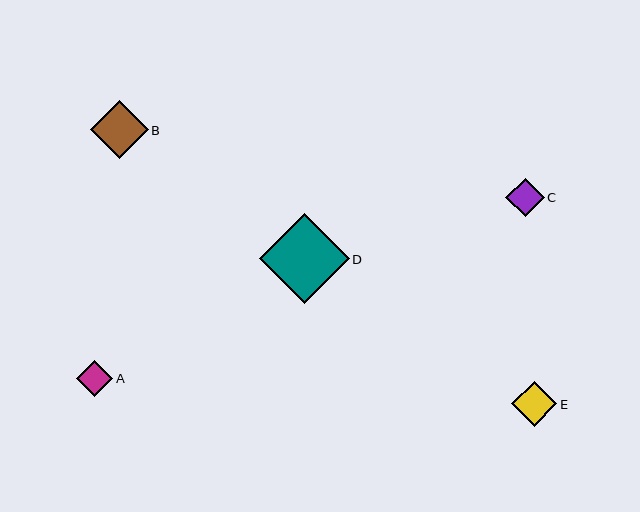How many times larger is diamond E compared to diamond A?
Diamond E is approximately 1.2 times the size of diamond A.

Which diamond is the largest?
Diamond D is the largest with a size of approximately 89 pixels.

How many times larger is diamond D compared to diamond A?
Diamond D is approximately 2.5 times the size of diamond A.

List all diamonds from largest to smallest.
From largest to smallest: D, B, E, C, A.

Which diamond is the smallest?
Diamond A is the smallest with a size of approximately 36 pixels.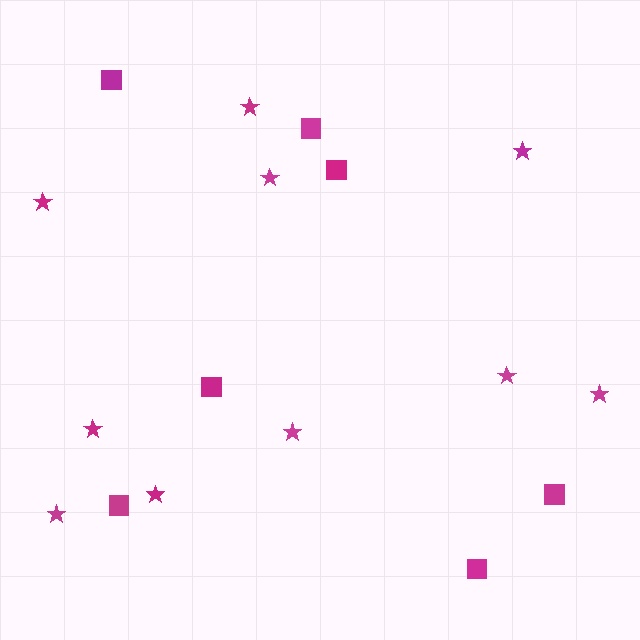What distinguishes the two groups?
There are 2 groups: one group of stars (10) and one group of squares (7).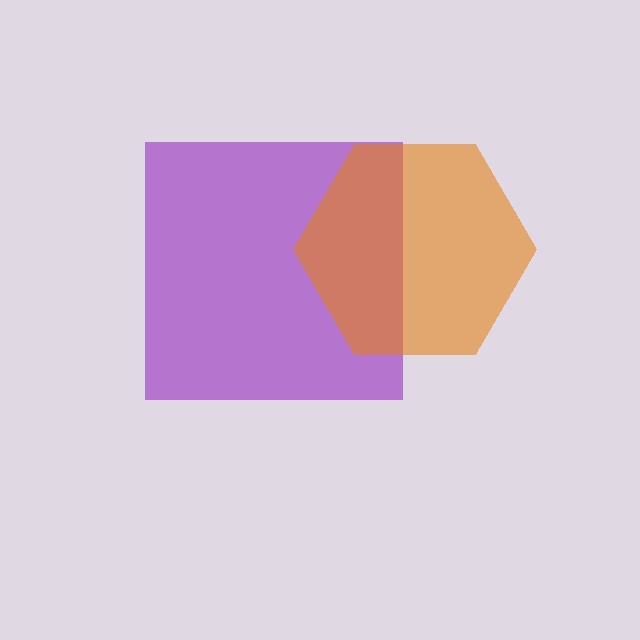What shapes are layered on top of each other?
The layered shapes are: a purple square, an orange hexagon.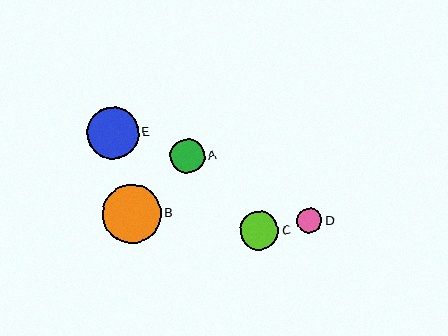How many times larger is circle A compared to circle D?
Circle A is approximately 1.4 times the size of circle D.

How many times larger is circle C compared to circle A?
Circle C is approximately 1.1 times the size of circle A.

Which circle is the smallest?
Circle D is the smallest with a size of approximately 25 pixels.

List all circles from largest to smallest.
From largest to smallest: B, E, C, A, D.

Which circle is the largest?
Circle B is the largest with a size of approximately 59 pixels.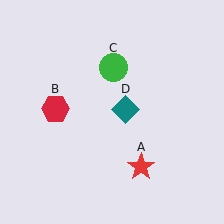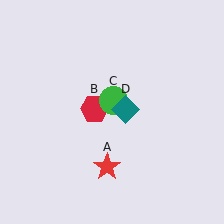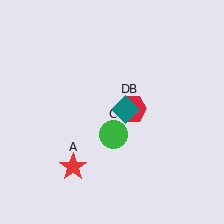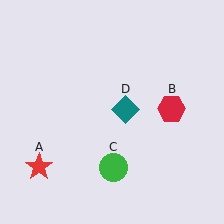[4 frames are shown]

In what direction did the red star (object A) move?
The red star (object A) moved left.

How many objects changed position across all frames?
3 objects changed position: red star (object A), red hexagon (object B), green circle (object C).